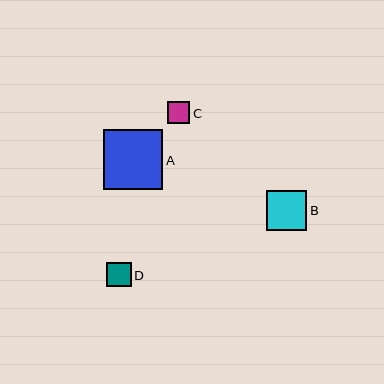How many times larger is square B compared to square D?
Square B is approximately 1.6 times the size of square D.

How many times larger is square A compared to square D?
Square A is approximately 2.4 times the size of square D.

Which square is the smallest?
Square C is the smallest with a size of approximately 23 pixels.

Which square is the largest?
Square A is the largest with a size of approximately 60 pixels.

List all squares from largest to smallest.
From largest to smallest: A, B, D, C.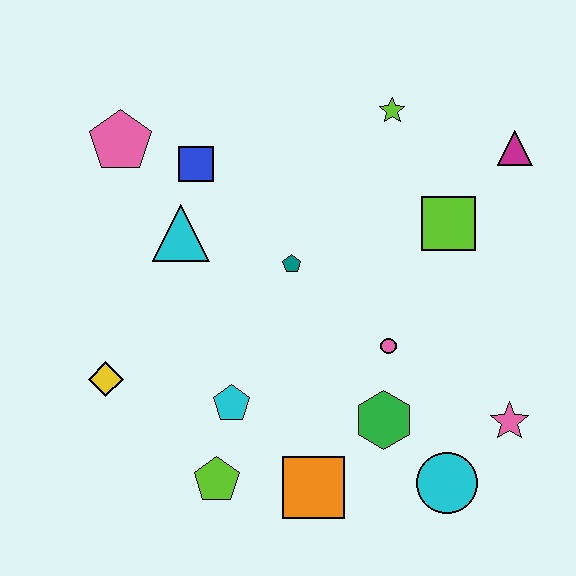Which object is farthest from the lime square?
The yellow diamond is farthest from the lime square.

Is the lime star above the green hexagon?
Yes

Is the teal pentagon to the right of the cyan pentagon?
Yes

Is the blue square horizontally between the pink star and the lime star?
No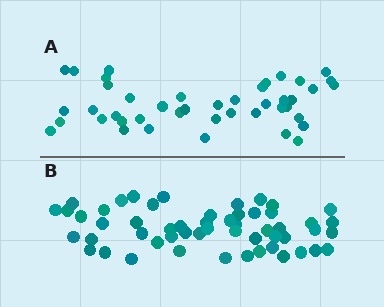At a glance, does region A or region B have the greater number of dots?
Region B (the bottom region) has more dots.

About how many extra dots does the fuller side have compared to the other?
Region B has roughly 12 or so more dots than region A.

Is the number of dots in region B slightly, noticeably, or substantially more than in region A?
Region B has noticeably more, but not dramatically so. The ratio is roughly 1.3 to 1.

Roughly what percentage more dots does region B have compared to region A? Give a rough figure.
About 25% more.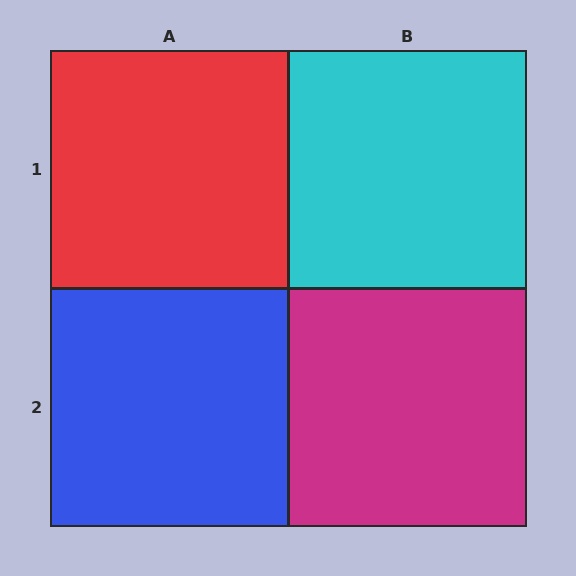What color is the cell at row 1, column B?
Cyan.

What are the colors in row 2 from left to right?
Blue, magenta.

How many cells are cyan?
1 cell is cyan.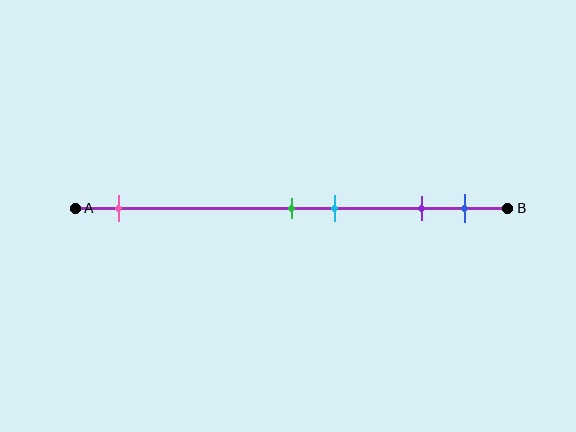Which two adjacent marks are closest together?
The green and cyan marks are the closest adjacent pair.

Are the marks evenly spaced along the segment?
No, the marks are not evenly spaced.